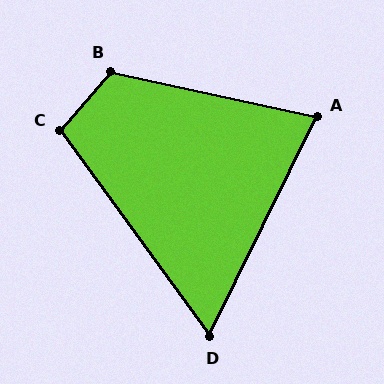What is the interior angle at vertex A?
Approximately 76 degrees (acute).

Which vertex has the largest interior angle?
B, at approximately 118 degrees.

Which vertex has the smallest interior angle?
D, at approximately 62 degrees.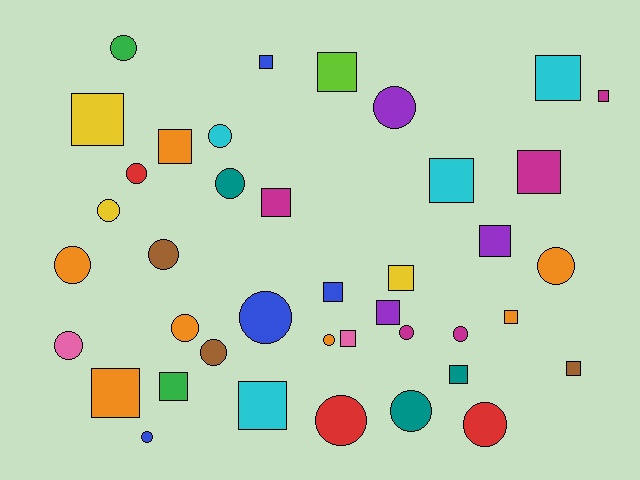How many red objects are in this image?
There are 3 red objects.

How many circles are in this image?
There are 20 circles.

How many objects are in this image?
There are 40 objects.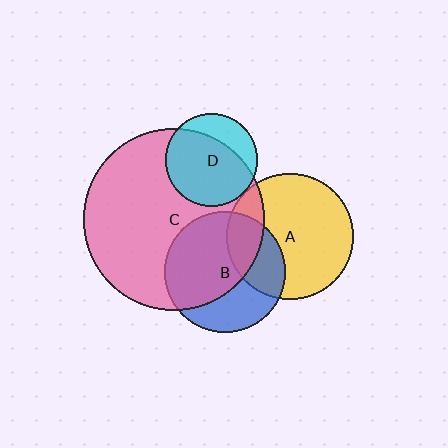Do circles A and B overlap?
Yes.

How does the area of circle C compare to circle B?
Approximately 2.3 times.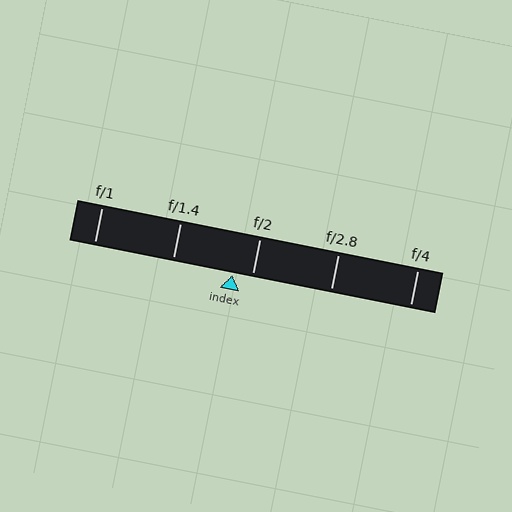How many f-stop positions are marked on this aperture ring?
There are 5 f-stop positions marked.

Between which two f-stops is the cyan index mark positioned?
The index mark is between f/1.4 and f/2.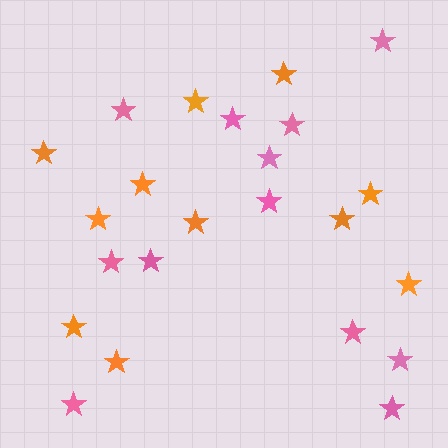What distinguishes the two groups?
There are 2 groups: one group of orange stars (11) and one group of pink stars (12).